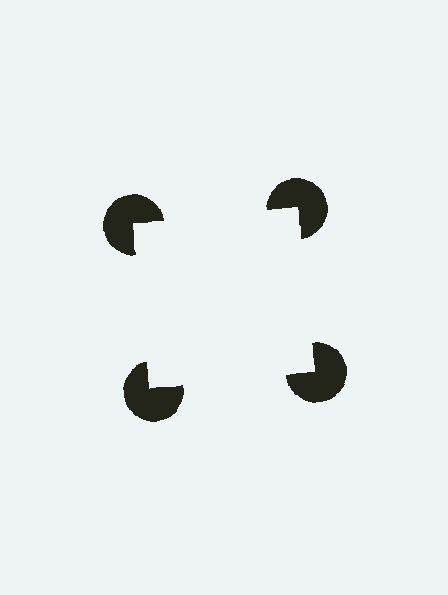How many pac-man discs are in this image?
There are 4 — one at each vertex of the illusory square.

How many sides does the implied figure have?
4 sides.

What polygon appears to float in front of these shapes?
An illusory square — its edges are inferred from the aligned wedge cuts in the pac-man discs, not physically drawn.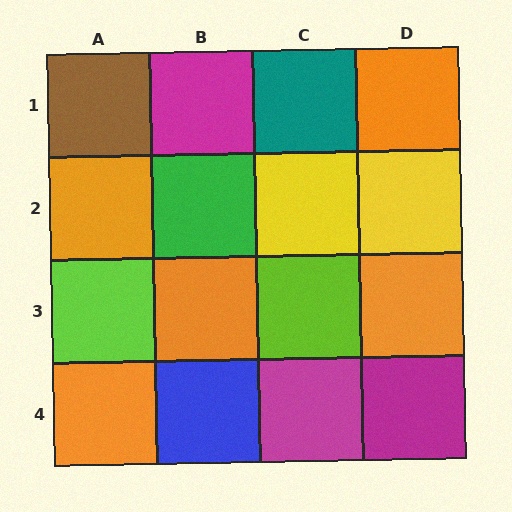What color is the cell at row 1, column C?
Teal.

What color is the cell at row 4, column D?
Magenta.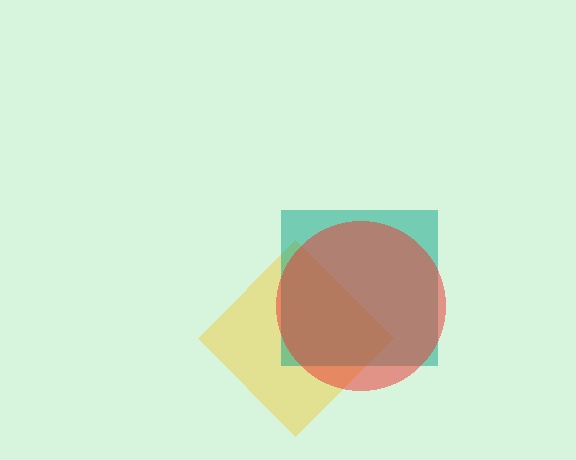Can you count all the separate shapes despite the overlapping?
Yes, there are 3 separate shapes.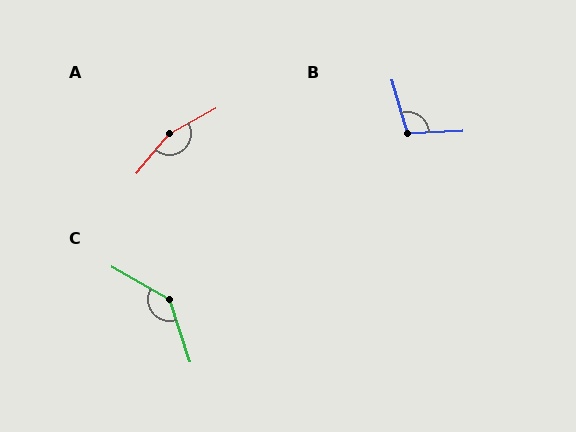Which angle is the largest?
A, at approximately 159 degrees.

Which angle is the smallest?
B, at approximately 104 degrees.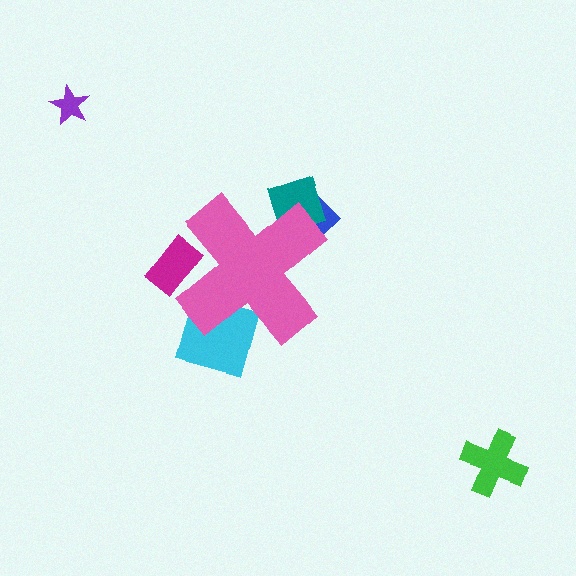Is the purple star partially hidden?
No, the purple star is fully visible.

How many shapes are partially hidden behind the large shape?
4 shapes are partially hidden.